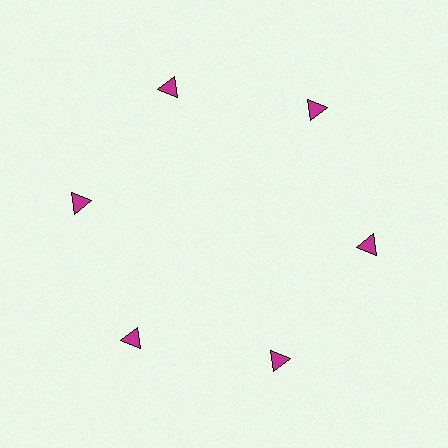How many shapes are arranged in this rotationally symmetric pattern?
There are 6 shapes, arranged in 6 groups of 1.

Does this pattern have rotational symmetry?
Yes, this pattern has 6-fold rotational symmetry. It looks the same after rotating 60 degrees around the center.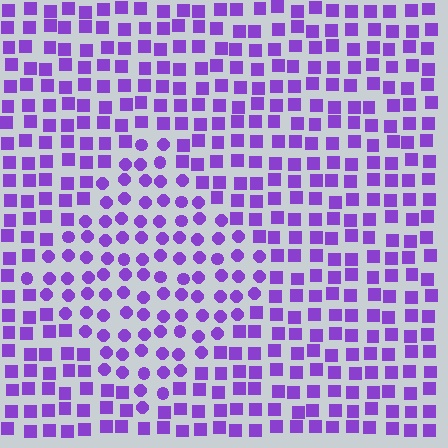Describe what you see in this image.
The image is filled with small purple elements arranged in a uniform grid. A diamond-shaped region contains circles, while the surrounding area contains squares. The boundary is defined purely by the change in element shape.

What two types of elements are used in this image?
The image uses circles inside the diamond region and squares outside it.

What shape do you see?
I see a diamond.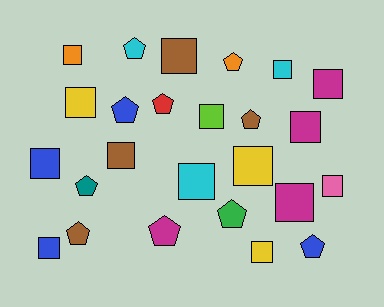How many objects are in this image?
There are 25 objects.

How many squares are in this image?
There are 15 squares.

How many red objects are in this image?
There is 1 red object.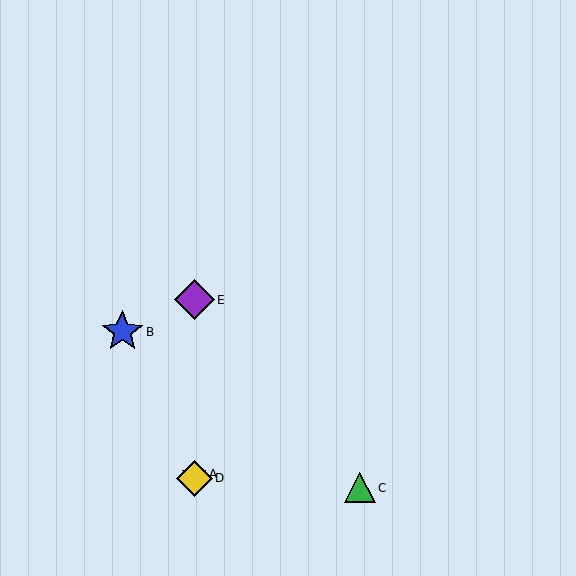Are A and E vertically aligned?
Yes, both are at x≈194.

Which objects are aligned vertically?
Objects A, D, E are aligned vertically.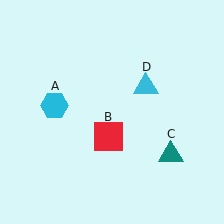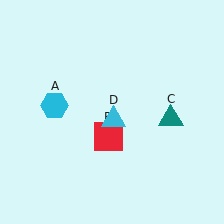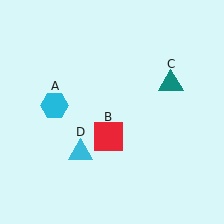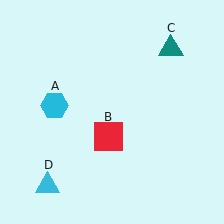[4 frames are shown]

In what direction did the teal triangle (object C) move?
The teal triangle (object C) moved up.